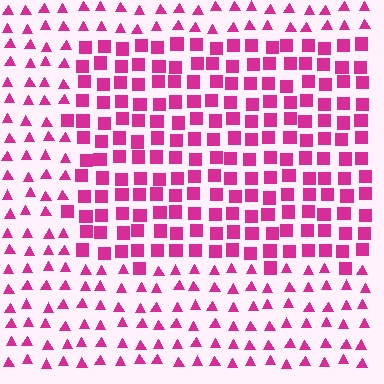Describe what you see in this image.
The image is filled with small magenta elements arranged in a uniform grid. A rectangle-shaped region contains squares, while the surrounding area contains triangles. The boundary is defined purely by the change in element shape.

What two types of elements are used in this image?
The image uses squares inside the rectangle region and triangles outside it.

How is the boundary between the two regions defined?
The boundary is defined by a change in element shape: squares inside vs. triangles outside. All elements share the same color and spacing.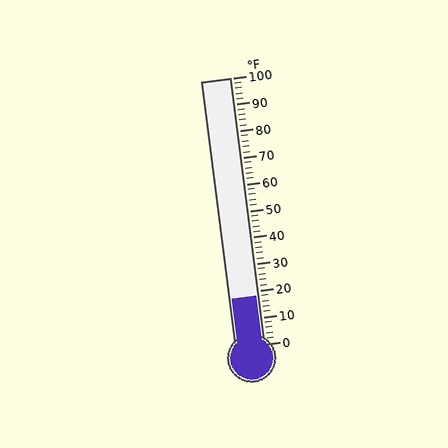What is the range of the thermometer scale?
The thermometer scale ranges from 0°F to 100°F.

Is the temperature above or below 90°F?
The temperature is below 90°F.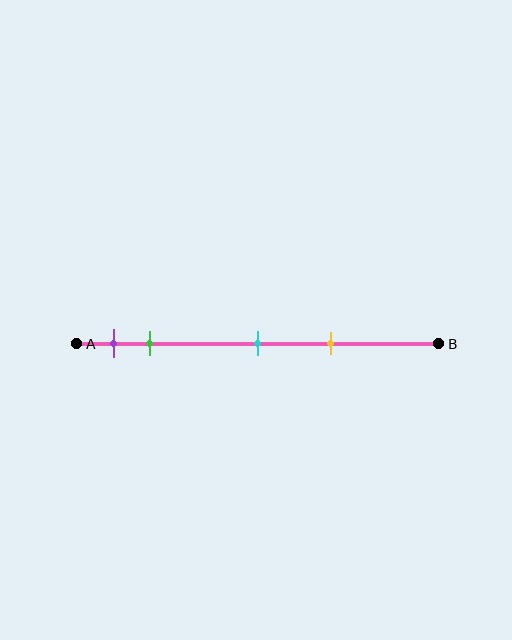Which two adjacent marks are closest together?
The purple and green marks are the closest adjacent pair.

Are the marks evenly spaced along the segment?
No, the marks are not evenly spaced.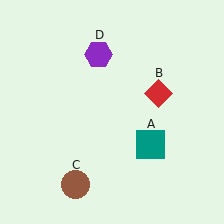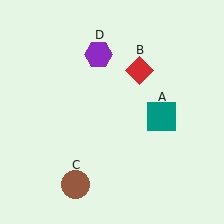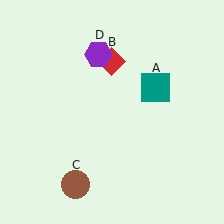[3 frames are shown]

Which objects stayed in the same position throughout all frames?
Brown circle (object C) and purple hexagon (object D) remained stationary.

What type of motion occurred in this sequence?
The teal square (object A), red diamond (object B) rotated counterclockwise around the center of the scene.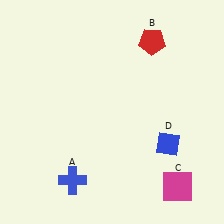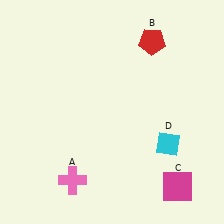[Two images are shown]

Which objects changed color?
A changed from blue to pink. D changed from blue to cyan.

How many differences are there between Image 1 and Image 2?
There are 2 differences between the two images.